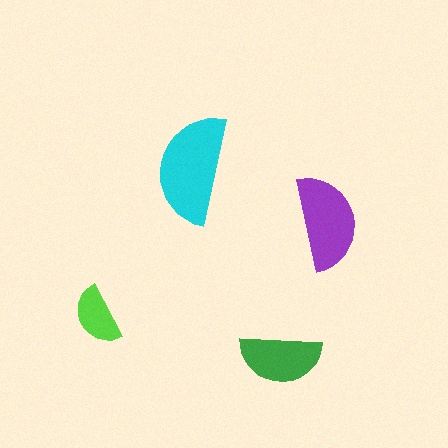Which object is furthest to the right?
The purple semicircle is rightmost.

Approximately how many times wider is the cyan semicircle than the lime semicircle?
About 2 times wider.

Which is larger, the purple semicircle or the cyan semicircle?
The cyan one.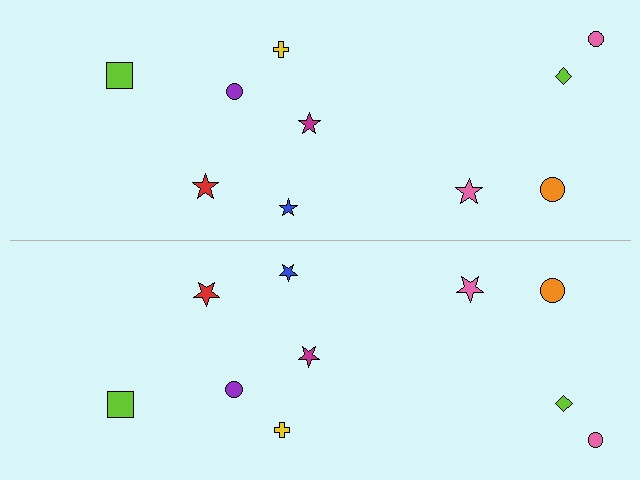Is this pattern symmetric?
Yes, this pattern has bilateral (reflection) symmetry.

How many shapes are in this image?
There are 20 shapes in this image.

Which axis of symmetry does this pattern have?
The pattern has a horizontal axis of symmetry running through the center of the image.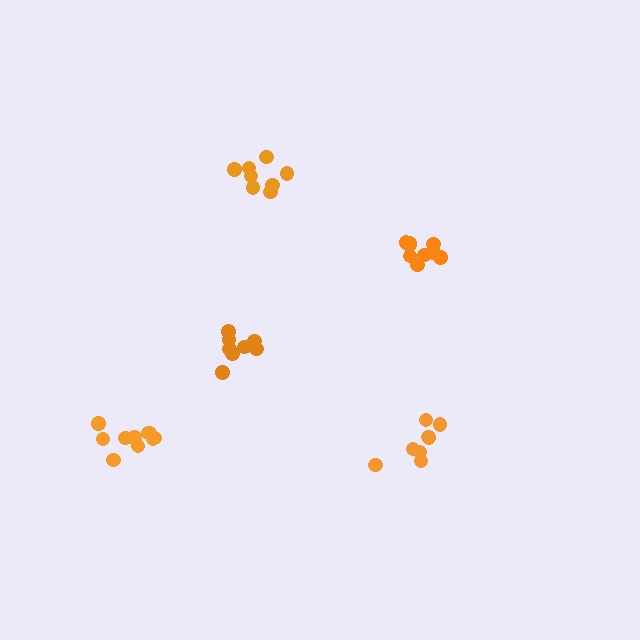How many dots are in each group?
Group 1: 8 dots, Group 2: 8 dots, Group 3: 9 dots, Group 4: 8 dots, Group 5: 10 dots (43 total).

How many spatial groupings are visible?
There are 5 spatial groupings.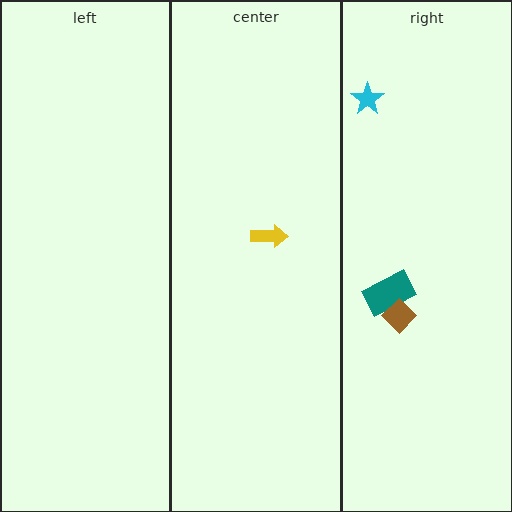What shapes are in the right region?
The teal rectangle, the cyan star, the brown diamond.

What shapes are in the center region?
The yellow arrow.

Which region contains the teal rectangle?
The right region.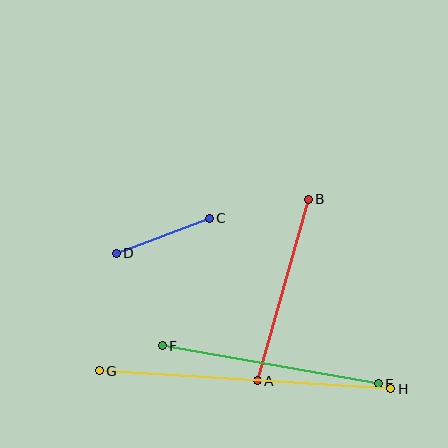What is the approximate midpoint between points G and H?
The midpoint is at approximately (245, 380) pixels.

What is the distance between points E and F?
The distance is approximately 220 pixels.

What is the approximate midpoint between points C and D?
The midpoint is at approximately (163, 236) pixels.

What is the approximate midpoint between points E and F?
The midpoint is at approximately (270, 365) pixels.